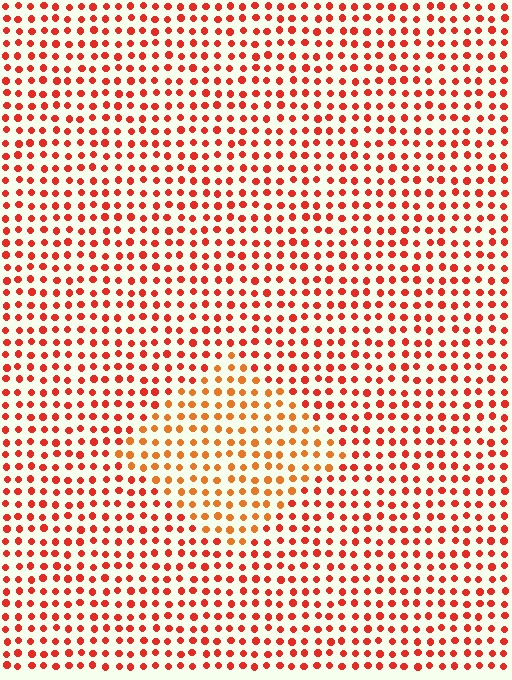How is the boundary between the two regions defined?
The boundary is defined purely by a slight shift in hue (about 24 degrees). Spacing, size, and orientation are identical on both sides.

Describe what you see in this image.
The image is filled with small red elements in a uniform arrangement. A diamond-shaped region is visible where the elements are tinted to a slightly different hue, forming a subtle color boundary.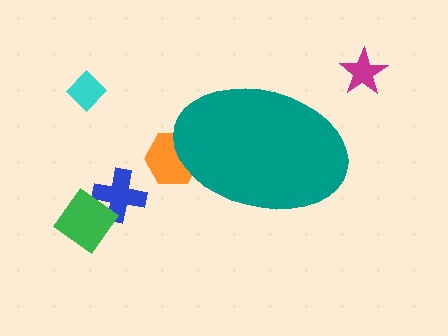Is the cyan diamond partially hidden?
No, the cyan diamond is fully visible.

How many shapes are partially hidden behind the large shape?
1 shape is partially hidden.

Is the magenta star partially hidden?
No, the magenta star is fully visible.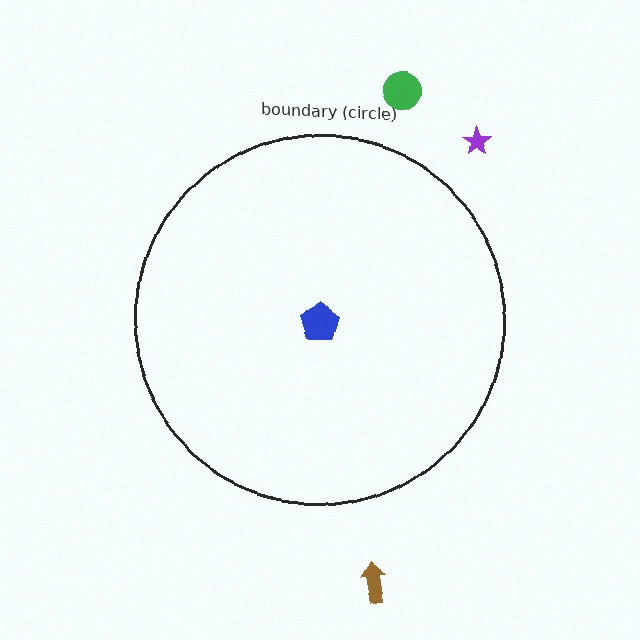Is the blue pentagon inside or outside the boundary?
Inside.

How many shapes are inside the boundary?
1 inside, 3 outside.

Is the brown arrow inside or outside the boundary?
Outside.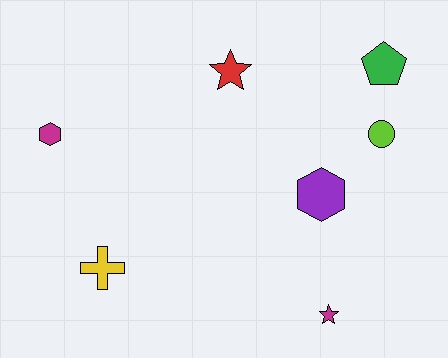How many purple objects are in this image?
There is 1 purple object.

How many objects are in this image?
There are 7 objects.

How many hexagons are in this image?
There are 2 hexagons.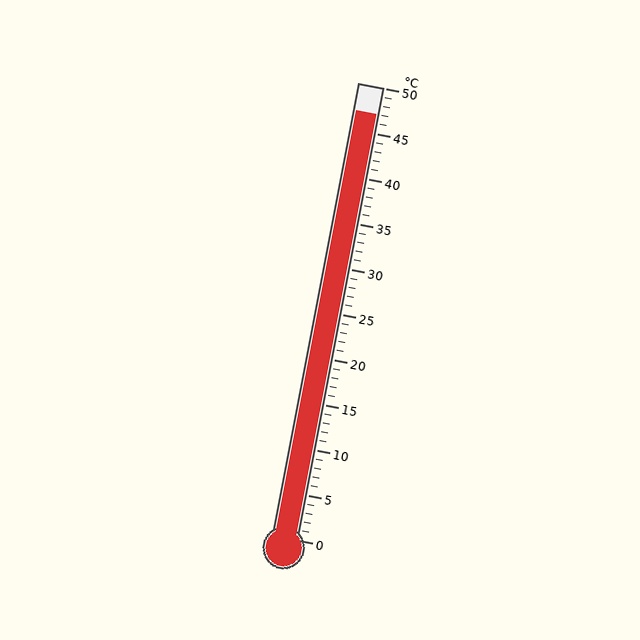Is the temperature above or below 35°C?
The temperature is above 35°C.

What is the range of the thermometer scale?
The thermometer scale ranges from 0°C to 50°C.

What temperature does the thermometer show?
The thermometer shows approximately 47°C.